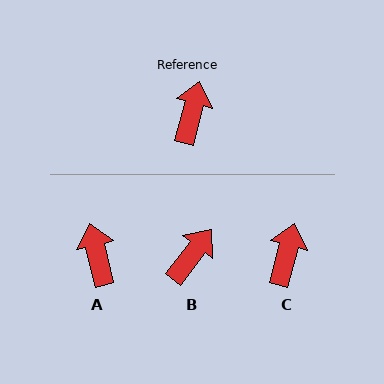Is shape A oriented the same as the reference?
No, it is off by about 28 degrees.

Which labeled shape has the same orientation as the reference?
C.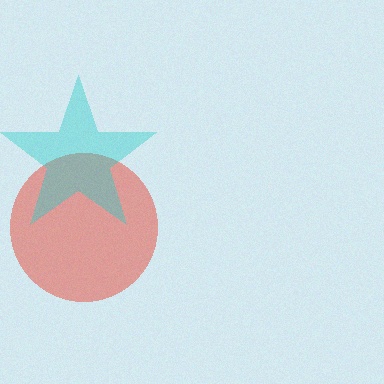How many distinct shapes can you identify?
There are 2 distinct shapes: a red circle, a cyan star.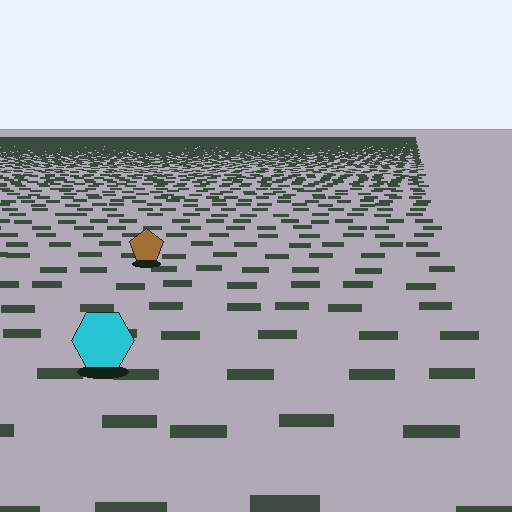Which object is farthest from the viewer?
The brown pentagon is farthest from the viewer. It appears smaller and the ground texture around it is denser.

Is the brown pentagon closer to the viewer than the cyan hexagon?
No. The cyan hexagon is closer — you can tell from the texture gradient: the ground texture is coarser near it.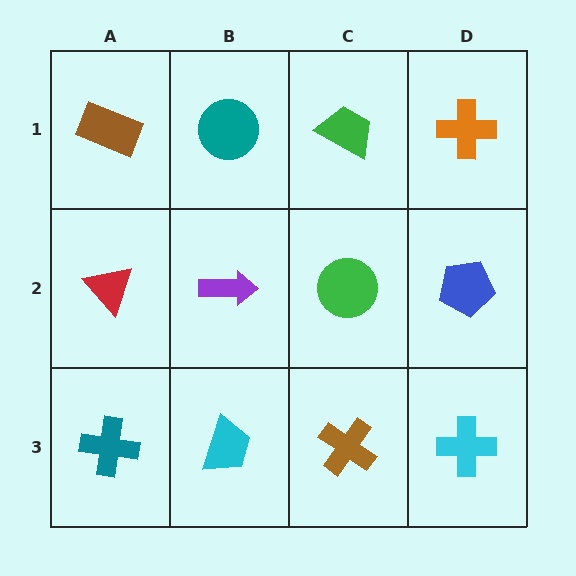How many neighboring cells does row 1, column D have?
2.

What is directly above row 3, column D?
A blue pentagon.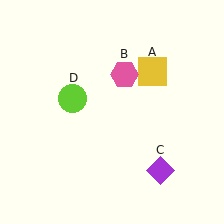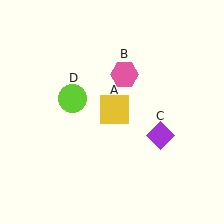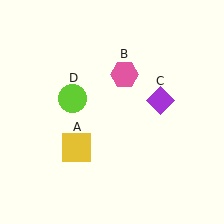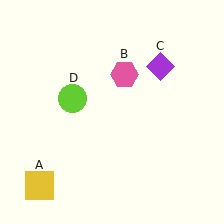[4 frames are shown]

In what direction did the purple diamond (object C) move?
The purple diamond (object C) moved up.